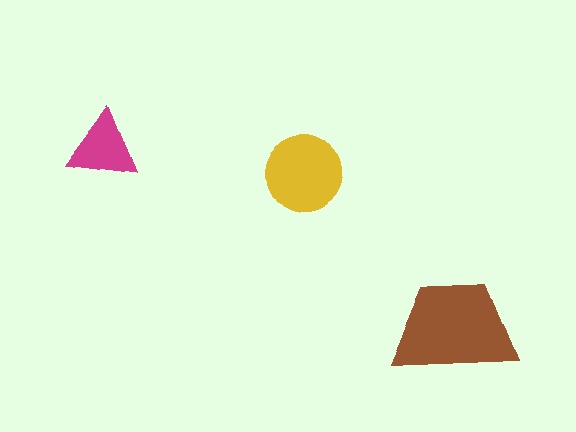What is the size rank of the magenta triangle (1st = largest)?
3rd.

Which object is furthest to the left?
The magenta triangle is leftmost.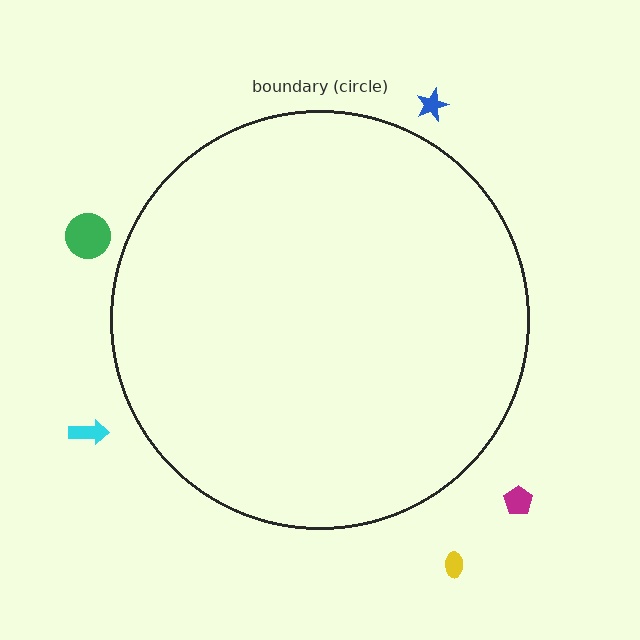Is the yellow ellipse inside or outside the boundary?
Outside.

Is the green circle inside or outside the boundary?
Outside.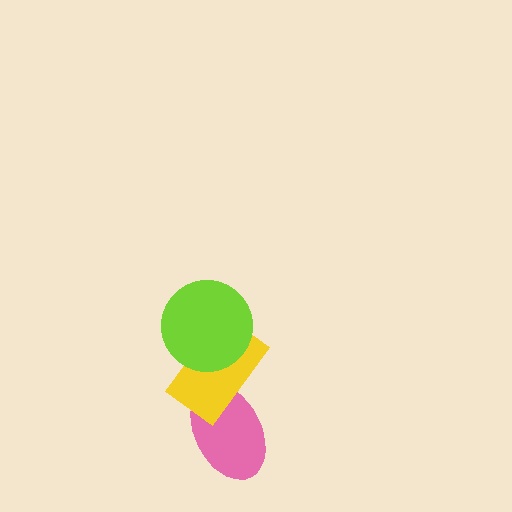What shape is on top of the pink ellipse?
The yellow rectangle is on top of the pink ellipse.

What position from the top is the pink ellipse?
The pink ellipse is 3rd from the top.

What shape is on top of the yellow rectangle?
The lime circle is on top of the yellow rectangle.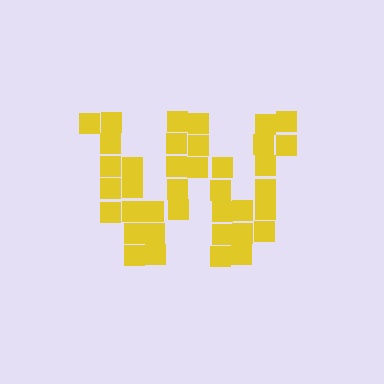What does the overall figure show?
The overall figure shows the letter W.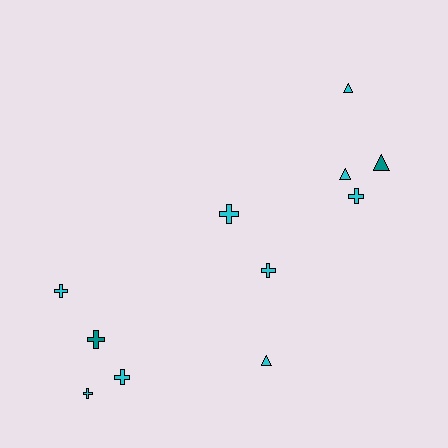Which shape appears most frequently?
Cross, with 7 objects.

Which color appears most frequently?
Cyan, with 9 objects.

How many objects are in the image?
There are 11 objects.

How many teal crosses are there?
There is 1 teal cross.